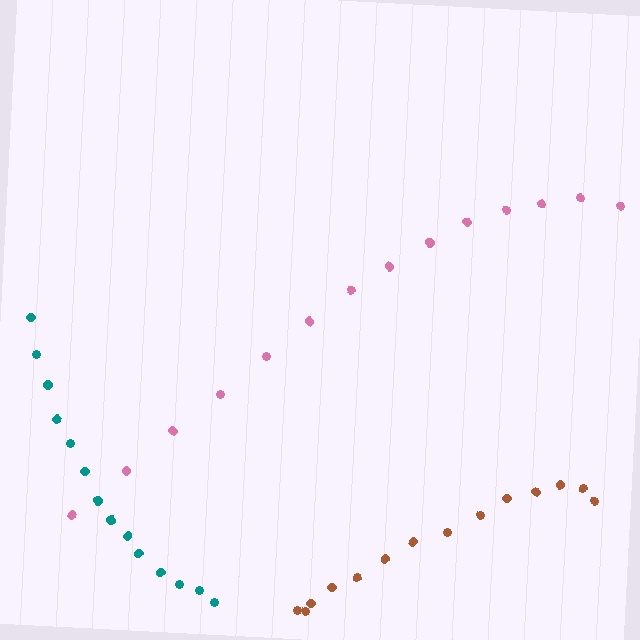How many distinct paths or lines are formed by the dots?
There are 3 distinct paths.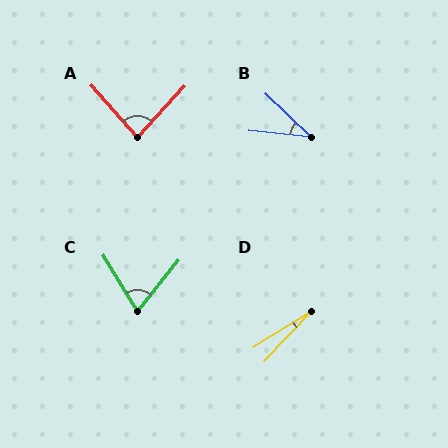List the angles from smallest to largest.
D (15°), B (38°), C (71°), A (84°).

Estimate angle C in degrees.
Approximately 71 degrees.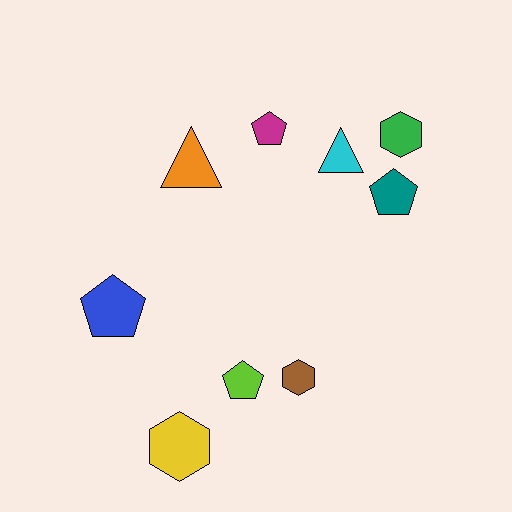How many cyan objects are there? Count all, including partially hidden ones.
There is 1 cyan object.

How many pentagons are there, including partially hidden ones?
There are 4 pentagons.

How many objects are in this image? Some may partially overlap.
There are 9 objects.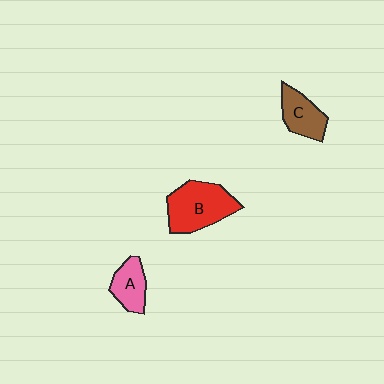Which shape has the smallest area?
Shape A (pink).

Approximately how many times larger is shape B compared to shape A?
Approximately 1.9 times.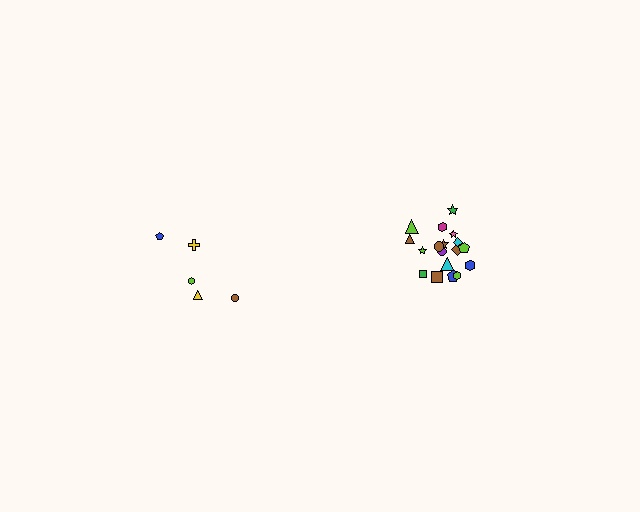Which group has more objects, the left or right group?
The right group.